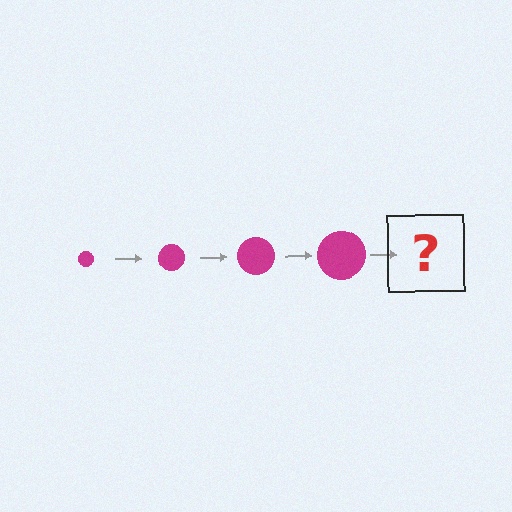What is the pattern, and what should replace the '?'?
The pattern is that the circle gets progressively larger each step. The '?' should be a magenta circle, larger than the previous one.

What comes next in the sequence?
The next element should be a magenta circle, larger than the previous one.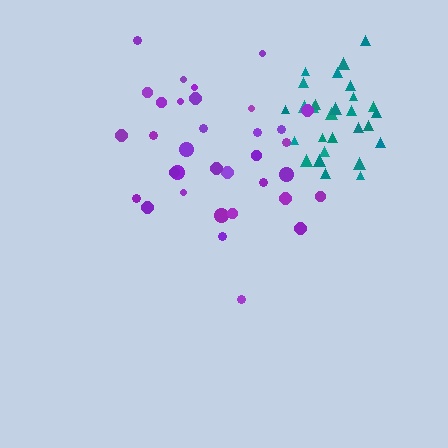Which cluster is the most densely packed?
Teal.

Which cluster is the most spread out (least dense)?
Purple.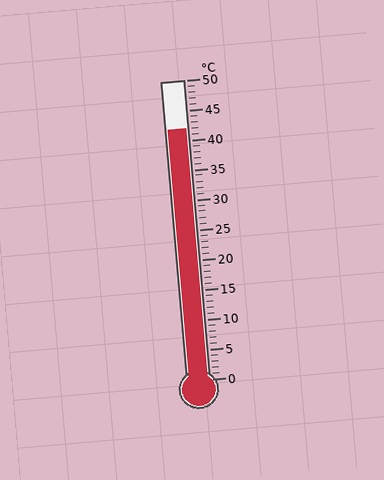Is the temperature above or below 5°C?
The temperature is above 5°C.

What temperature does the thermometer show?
The thermometer shows approximately 42°C.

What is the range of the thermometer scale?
The thermometer scale ranges from 0°C to 50°C.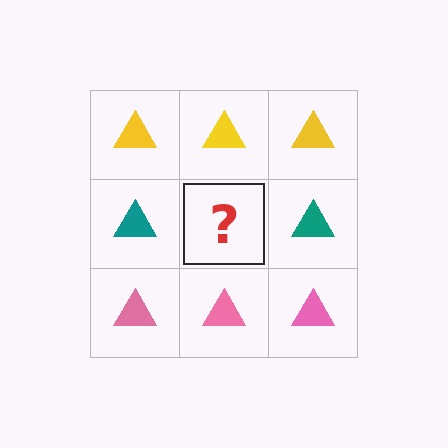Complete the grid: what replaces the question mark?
The question mark should be replaced with a teal triangle.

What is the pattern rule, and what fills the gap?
The rule is that each row has a consistent color. The gap should be filled with a teal triangle.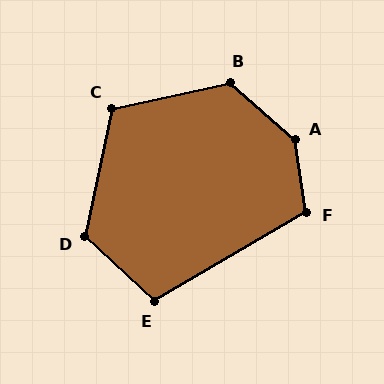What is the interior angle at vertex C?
Approximately 114 degrees (obtuse).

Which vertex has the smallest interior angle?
E, at approximately 106 degrees.